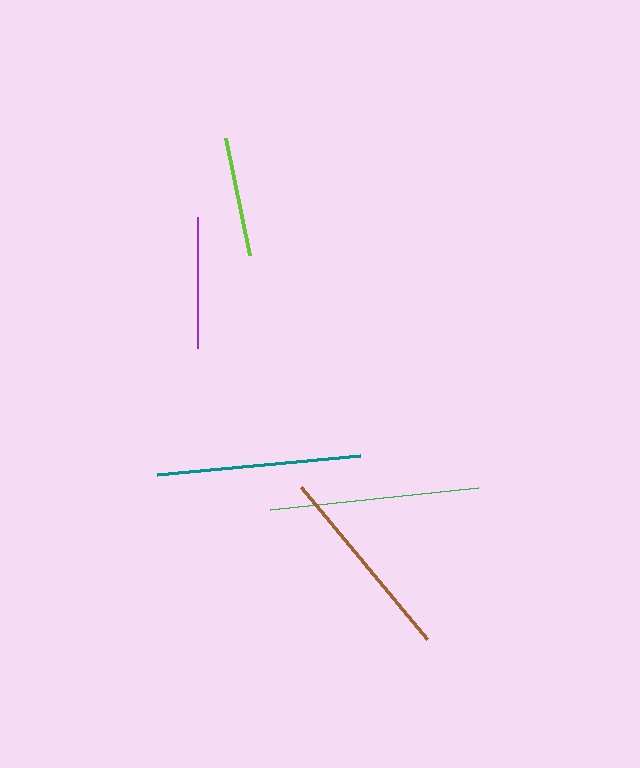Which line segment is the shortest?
The lime line is the shortest at approximately 119 pixels.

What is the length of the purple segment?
The purple segment is approximately 131 pixels long.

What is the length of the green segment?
The green segment is approximately 209 pixels long.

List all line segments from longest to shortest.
From longest to shortest: green, teal, brown, purple, lime.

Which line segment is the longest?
The green line is the longest at approximately 209 pixels.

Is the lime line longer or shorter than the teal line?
The teal line is longer than the lime line.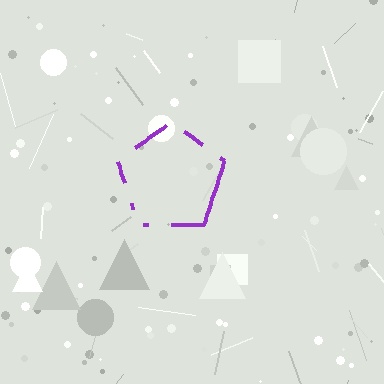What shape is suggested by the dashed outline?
The dashed outline suggests a pentagon.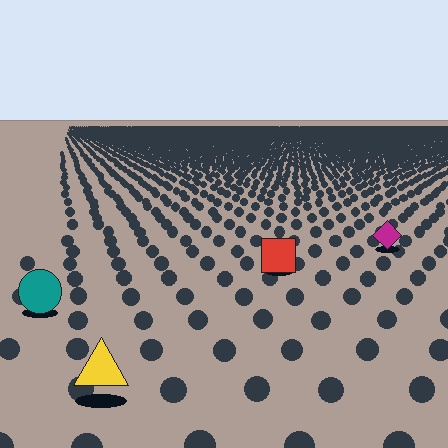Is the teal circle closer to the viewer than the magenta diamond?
Yes. The teal circle is closer — you can tell from the texture gradient: the ground texture is coarser near it.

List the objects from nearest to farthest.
From nearest to farthest: the yellow triangle, the teal circle, the red square, the magenta diamond.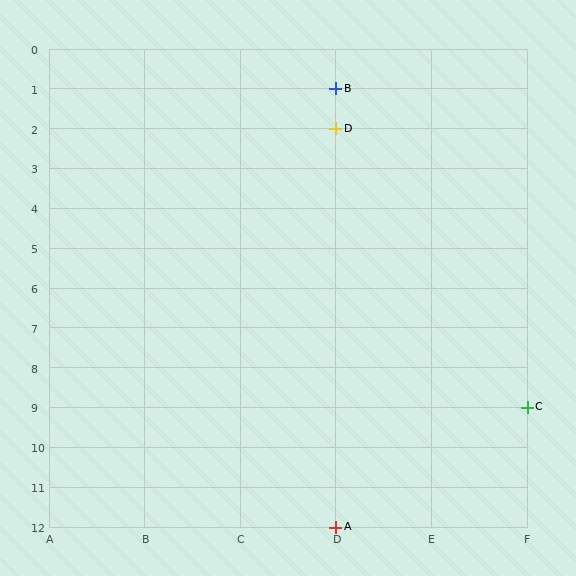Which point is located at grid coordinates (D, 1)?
Point B is at (D, 1).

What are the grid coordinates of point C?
Point C is at grid coordinates (F, 9).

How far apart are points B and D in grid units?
Points B and D are 1 row apart.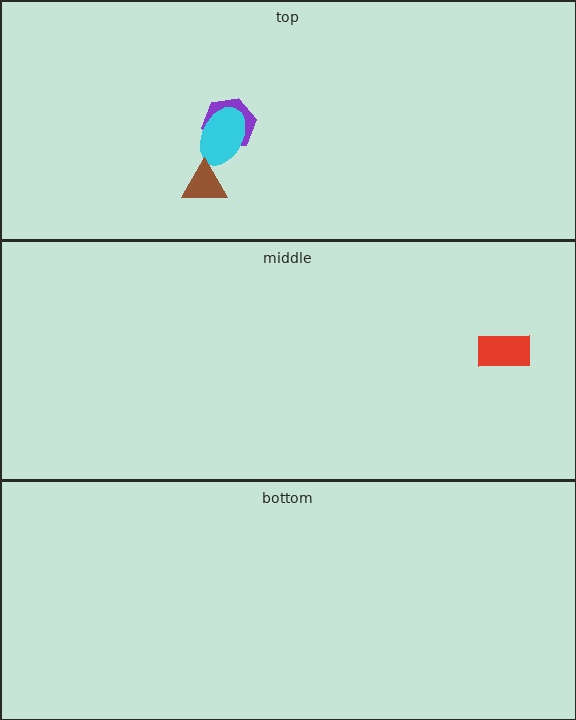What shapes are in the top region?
The purple hexagon, the cyan ellipse, the brown triangle.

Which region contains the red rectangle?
The middle region.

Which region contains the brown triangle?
The top region.